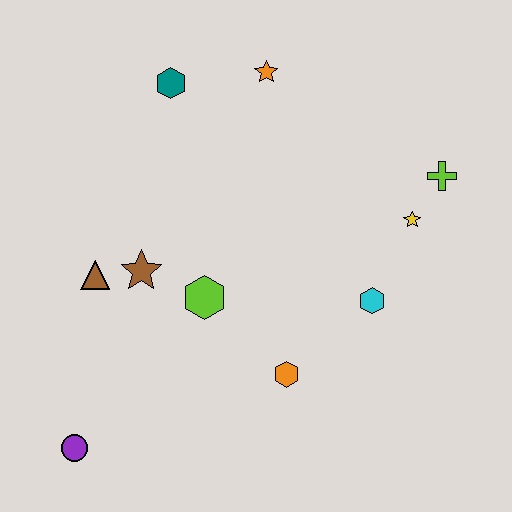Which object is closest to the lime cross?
The yellow star is closest to the lime cross.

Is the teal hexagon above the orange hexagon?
Yes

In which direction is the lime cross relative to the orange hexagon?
The lime cross is above the orange hexagon.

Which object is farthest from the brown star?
The lime cross is farthest from the brown star.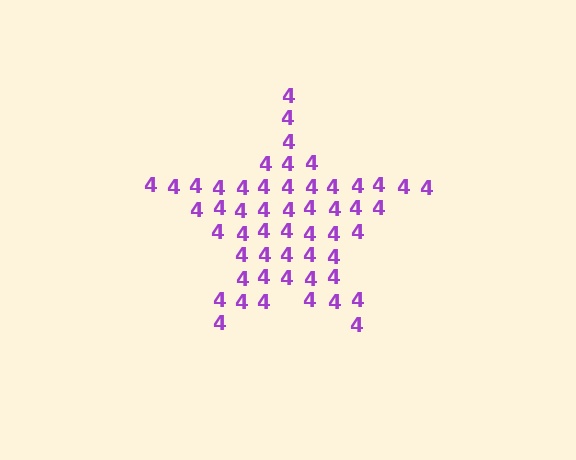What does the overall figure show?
The overall figure shows a star.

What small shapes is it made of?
It is made of small digit 4's.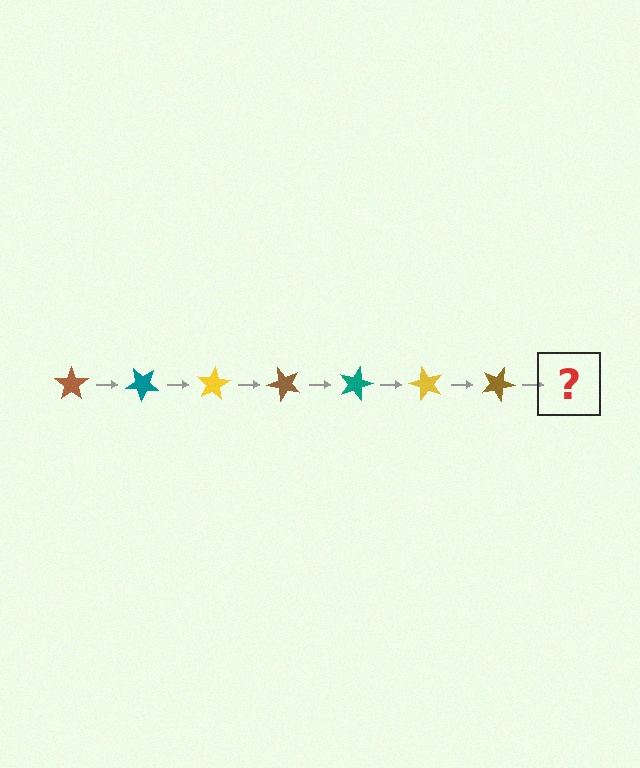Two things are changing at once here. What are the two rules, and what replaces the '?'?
The two rules are that it rotates 40 degrees each step and the color cycles through brown, teal, and yellow. The '?' should be a teal star, rotated 280 degrees from the start.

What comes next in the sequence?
The next element should be a teal star, rotated 280 degrees from the start.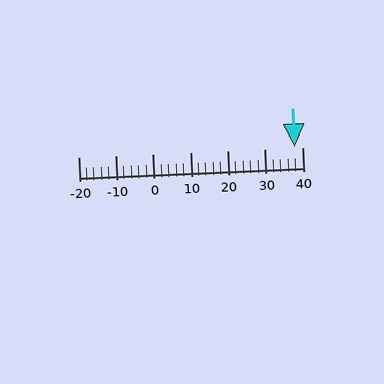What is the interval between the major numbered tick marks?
The major tick marks are spaced 10 units apart.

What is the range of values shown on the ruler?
The ruler shows values from -20 to 40.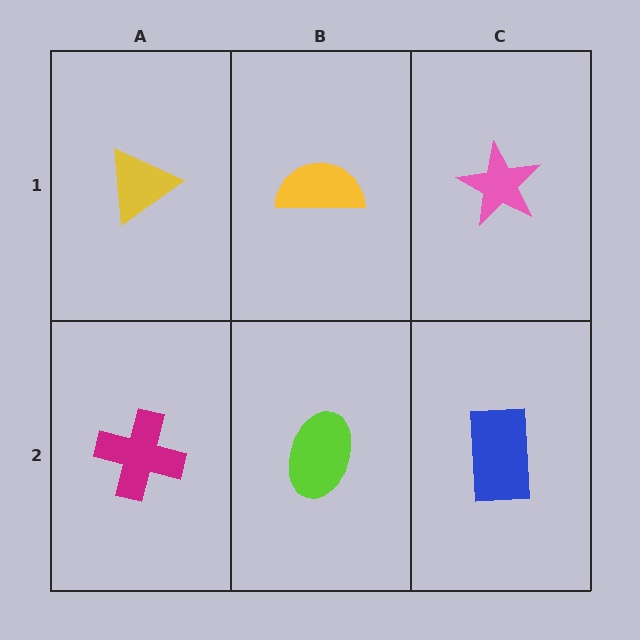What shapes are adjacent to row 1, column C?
A blue rectangle (row 2, column C), a yellow semicircle (row 1, column B).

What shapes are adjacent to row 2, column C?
A pink star (row 1, column C), a lime ellipse (row 2, column B).